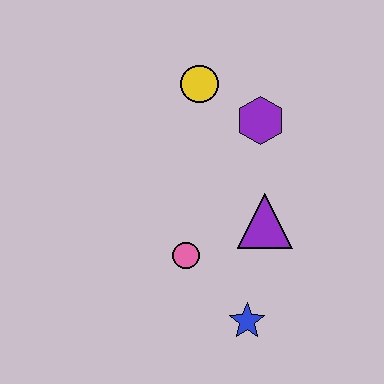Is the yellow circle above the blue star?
Yes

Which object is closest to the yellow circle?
The purple hexagon is closest to the yellow circle.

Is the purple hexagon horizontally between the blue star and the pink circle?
No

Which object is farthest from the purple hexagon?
The blue star is farthest from the purple hexagon.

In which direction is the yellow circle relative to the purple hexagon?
The yellow circle is to the left of the purple hexagon.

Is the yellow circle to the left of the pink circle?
No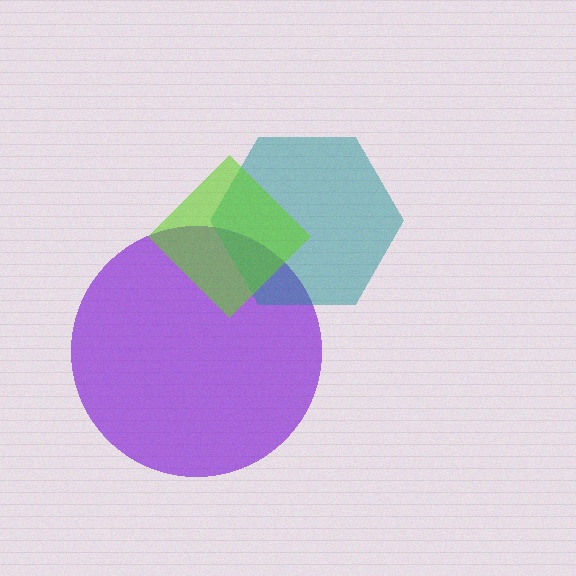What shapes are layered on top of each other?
The layered shapes are: a purple circle, a teal hexagon, a lime diamond.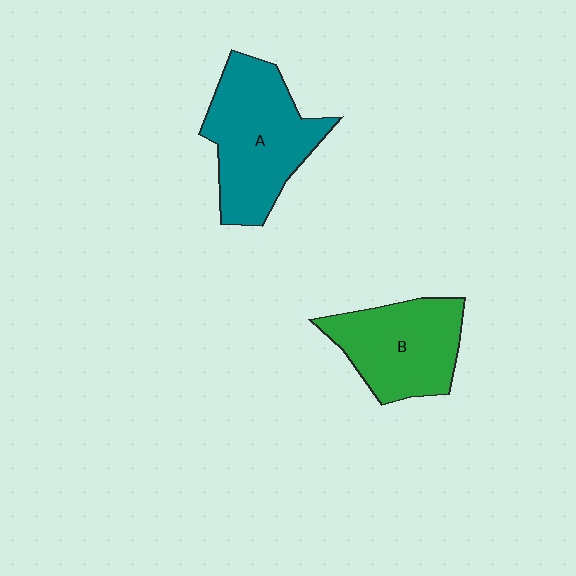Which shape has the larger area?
Shape A (teal).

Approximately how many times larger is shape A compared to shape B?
Approximately 1.2 times.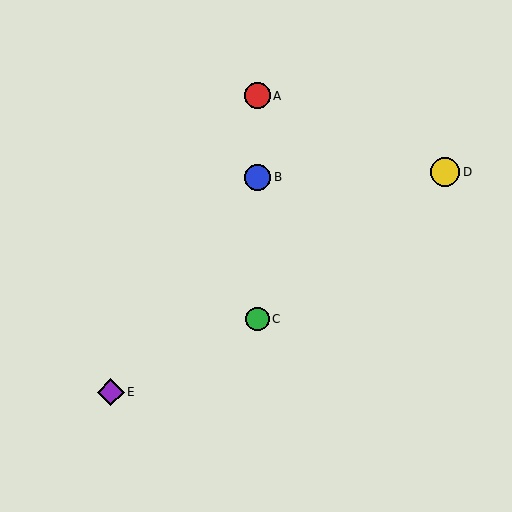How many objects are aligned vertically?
3 objects (A, B, C) are aligned vertically.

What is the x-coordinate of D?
Object D is at x≈445.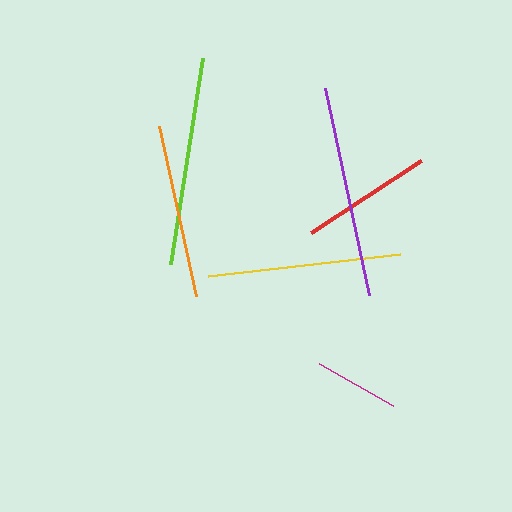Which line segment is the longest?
The purple line is the longest at approximately 212 pixels.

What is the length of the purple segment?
The purple segment is approximately 212 pixels long.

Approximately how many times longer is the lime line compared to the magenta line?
The lime line is approximately 2.4 times the length of the magenta line.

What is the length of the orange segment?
The orange segment is approximately 174 pixels long.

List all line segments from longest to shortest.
From longest to shortest: purple, lime, yellow, orange, red, magenta.